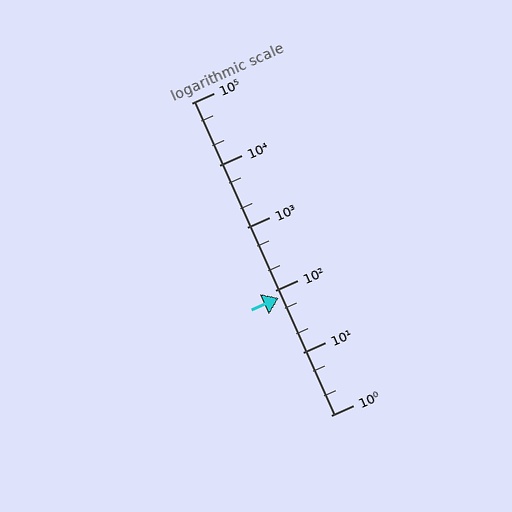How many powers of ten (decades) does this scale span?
The scale spans 5 decades, from 1 to 100000.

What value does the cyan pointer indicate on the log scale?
The pointer indicates approximately 76.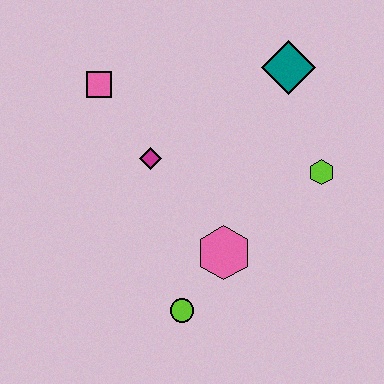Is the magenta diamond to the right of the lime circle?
No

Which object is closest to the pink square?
The magenta diamond is closest to the pink square.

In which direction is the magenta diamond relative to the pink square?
The magenta diamond is below the pink square.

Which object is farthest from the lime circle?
The teal diamond is farthest from the lime circle.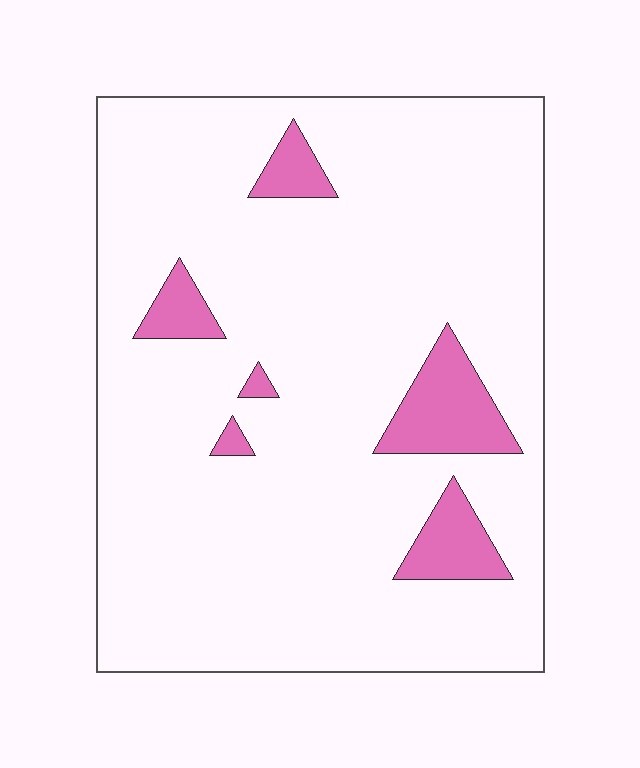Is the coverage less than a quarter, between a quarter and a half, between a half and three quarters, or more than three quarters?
Less than a quarter.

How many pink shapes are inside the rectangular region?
6.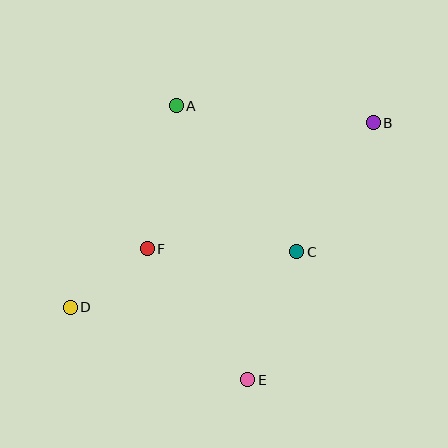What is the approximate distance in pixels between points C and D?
The distance between C and D is approximately 233 pixels.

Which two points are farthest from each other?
Points B and D are farthest from each other.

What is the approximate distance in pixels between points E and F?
The distance between E and F is approximately 165 pixels.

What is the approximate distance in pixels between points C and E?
The distance between C and E is approximately 137 pixels.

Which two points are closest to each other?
Points D and F are closest to each other.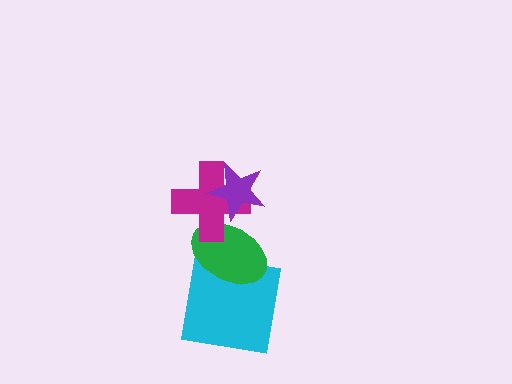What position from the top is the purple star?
The purple star is 1st from the top.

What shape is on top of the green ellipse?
The magenta cross is on top of the green ellipse.